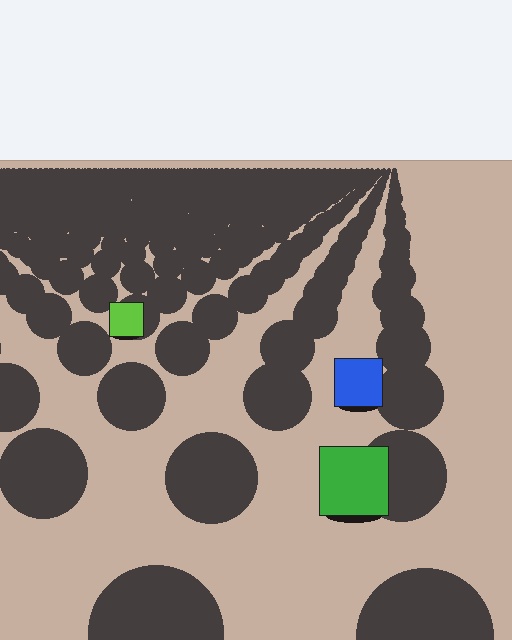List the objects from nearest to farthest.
From nearest to farthest: the green square, the blue square, the lime square.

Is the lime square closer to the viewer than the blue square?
No. The blue square is closer — you can tell from the texture gradient: the ground texture is coarser near it.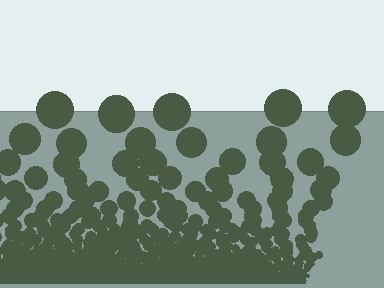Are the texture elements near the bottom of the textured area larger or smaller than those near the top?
Smaller. The gradient is inverted — elements near the bottom are smaller and denser.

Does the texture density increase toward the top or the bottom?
Density increases toward the bottom.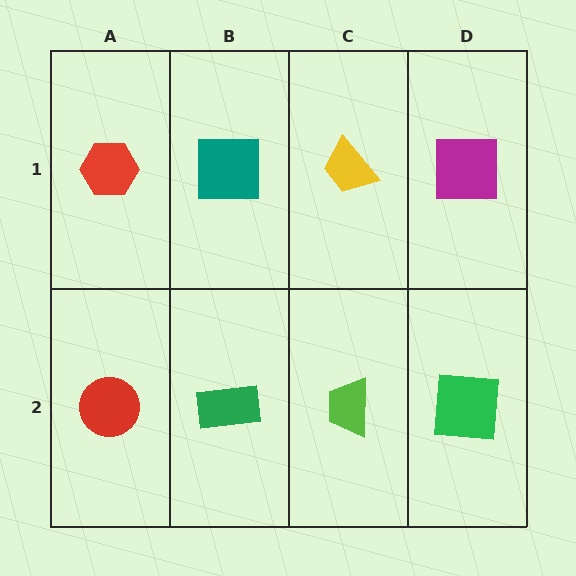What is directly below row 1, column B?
A green rectangle.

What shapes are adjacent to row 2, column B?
A teal square (row 1, column B), a red circle (row 2, column A), a lime trapezoid (row 2, column C).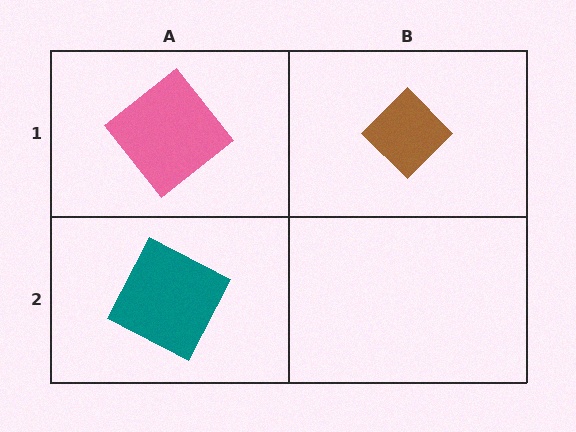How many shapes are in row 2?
1 shape.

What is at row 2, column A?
A teal square.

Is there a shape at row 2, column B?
No, that cell is empty.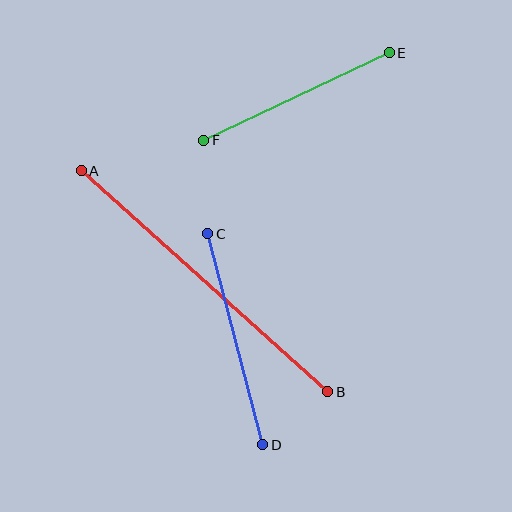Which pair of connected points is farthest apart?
Points A and B are farthest apart.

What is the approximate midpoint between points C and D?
The midpoint is at approximately (235, 339) pixels.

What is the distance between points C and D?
The distance is approximately 218 pixels.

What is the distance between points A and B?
The distance is approximately 331 pixels.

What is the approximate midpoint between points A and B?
The midpoint is at approximately (204, 281) pixels.